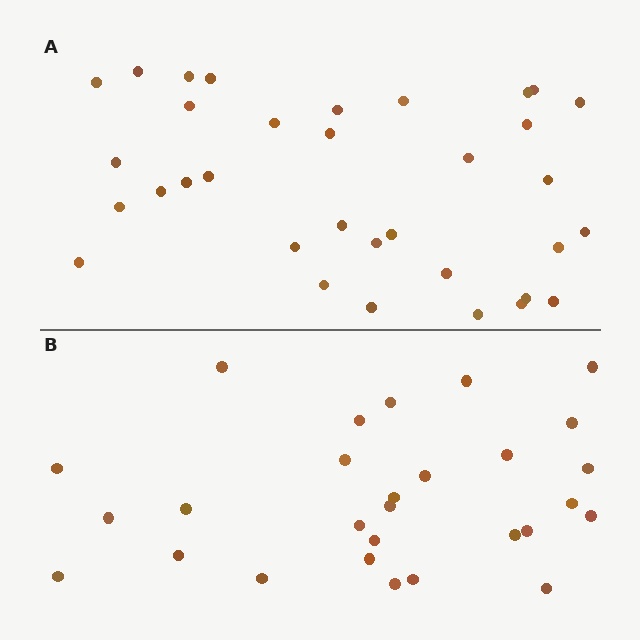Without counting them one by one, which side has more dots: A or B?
Region A (the top region) has more dots.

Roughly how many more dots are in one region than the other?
Region A has about 6 more dots than region B.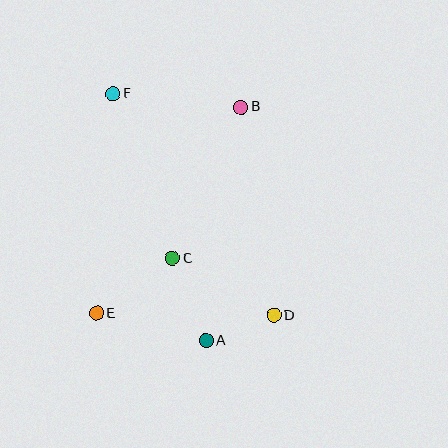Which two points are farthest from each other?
Points D and F are farthest from each other.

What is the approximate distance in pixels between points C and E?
The distance between C and E is approximately 94 pixels.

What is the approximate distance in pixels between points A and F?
The distance between A and F is approximately 264 pixels.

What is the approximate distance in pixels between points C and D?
The distance between C and D is approximately 116 pixels.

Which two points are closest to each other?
Points A and D are closest to each other.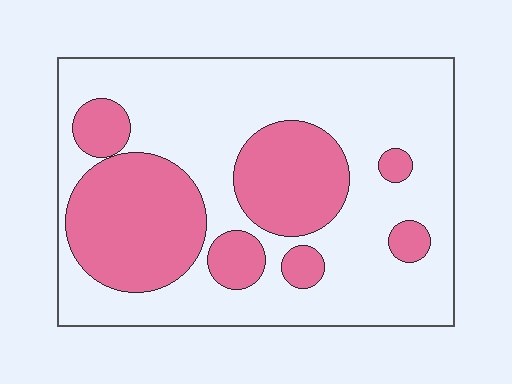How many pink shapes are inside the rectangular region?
7.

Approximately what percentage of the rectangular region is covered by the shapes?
Approximately 35%.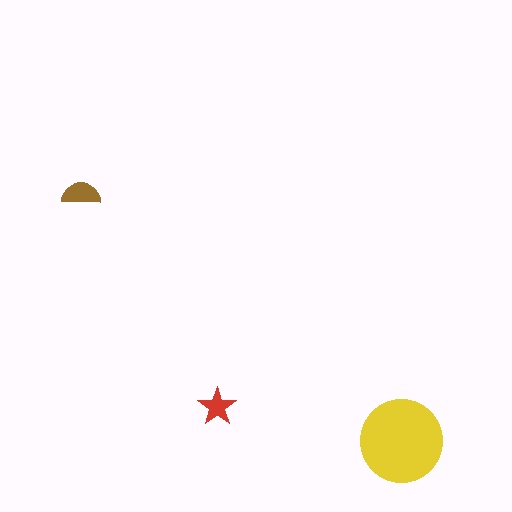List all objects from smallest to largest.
The red star, the brown semicircle, the yellow circle.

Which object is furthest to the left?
The brown semicircle is leftmost.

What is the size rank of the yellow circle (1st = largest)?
1st.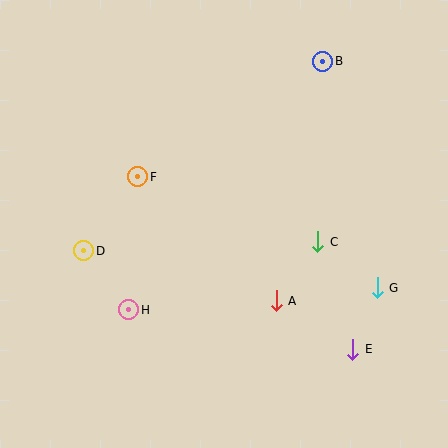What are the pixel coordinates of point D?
Point D is at (84, 251).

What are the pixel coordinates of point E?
Point E is at (353, 349).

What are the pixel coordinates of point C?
Point C is at (318, 242).